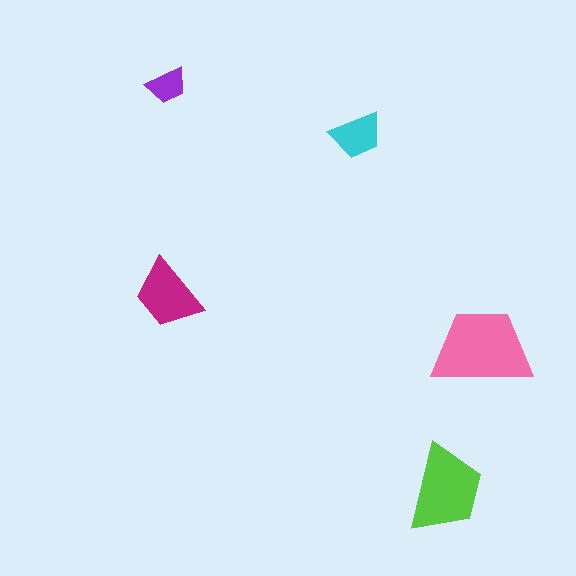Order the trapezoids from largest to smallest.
the pink one, the lime one, the magenta one, the cyan one, the purple one.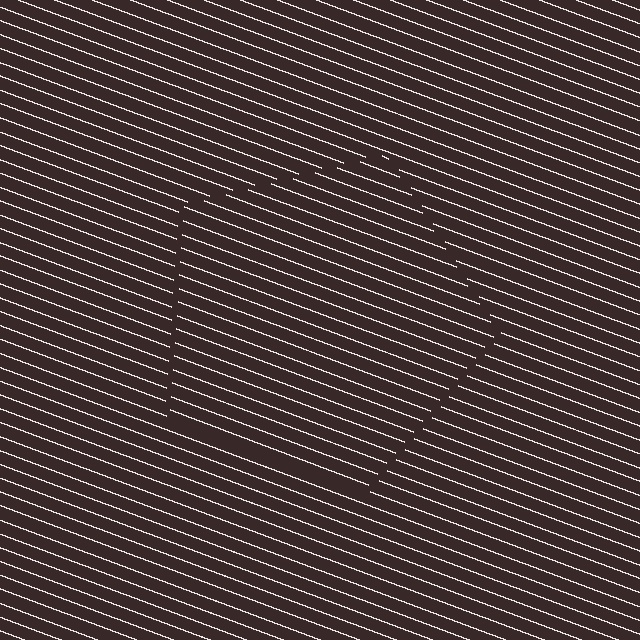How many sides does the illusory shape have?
5 sides — the line-ends trace a pentagon.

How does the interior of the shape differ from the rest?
The interior of the shape contains the same grating, shifted by half a period — the contour is defined by the phase discontinuity where line-ends from the inner and outer gratings abut.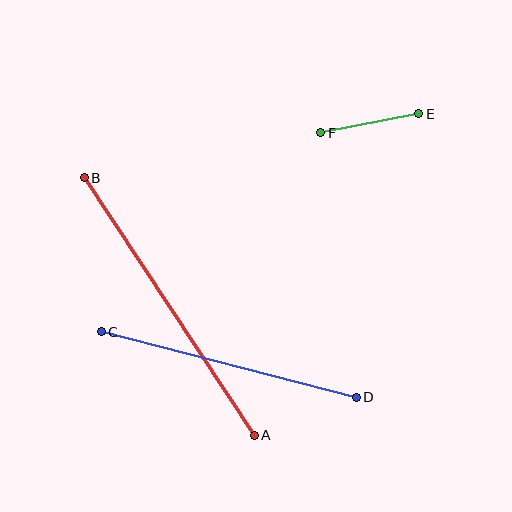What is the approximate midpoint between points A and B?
The midpoint is at approximately (169, 307) pixels.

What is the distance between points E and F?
The distance is approximately 100 pixels.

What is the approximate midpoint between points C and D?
The midpoint is at approximately (229, 364) pixels.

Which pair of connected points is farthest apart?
Points A and B are farthest apart.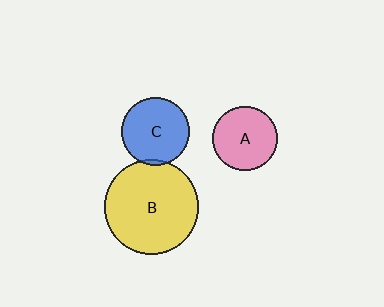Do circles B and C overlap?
Yes.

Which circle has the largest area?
Circle B (yellow).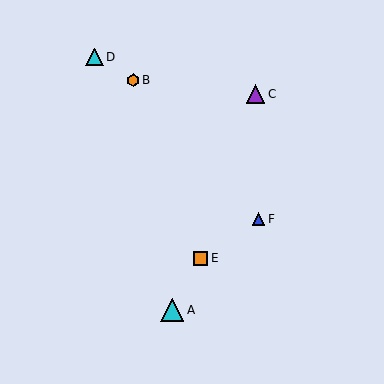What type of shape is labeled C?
Shape C is a purple triangle.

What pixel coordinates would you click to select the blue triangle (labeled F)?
Click at (259, 219) to select the blue triangle F.